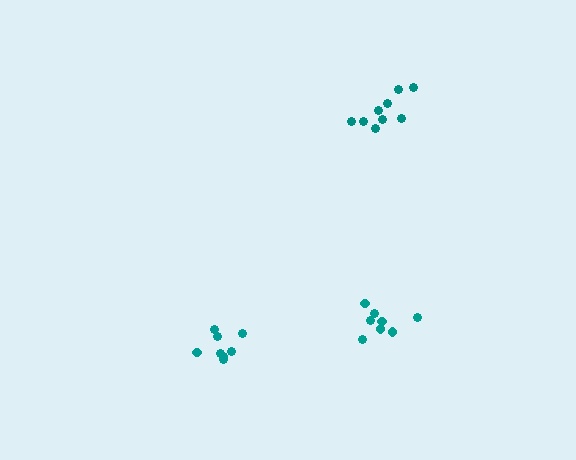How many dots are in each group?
Group 1: 9 dots, Group 2: 8 dots, Group 3: 8 dots (25 total).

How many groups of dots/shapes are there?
There are 3 groups.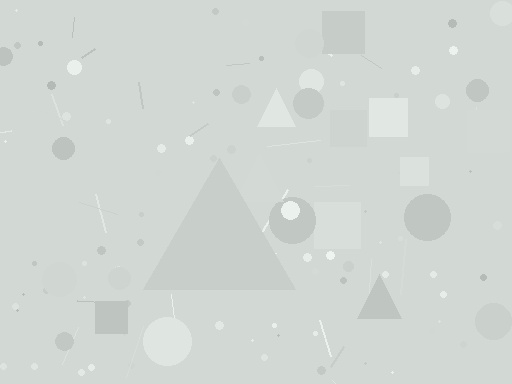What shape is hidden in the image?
A triangle is hidden in the image.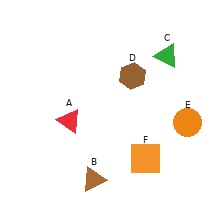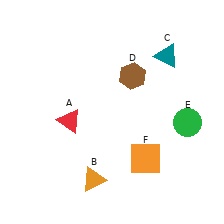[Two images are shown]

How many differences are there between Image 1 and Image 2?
There are 3 differences between the two images.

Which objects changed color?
B changed from brown to orange. C changed from green to teal. E changed from orange to green.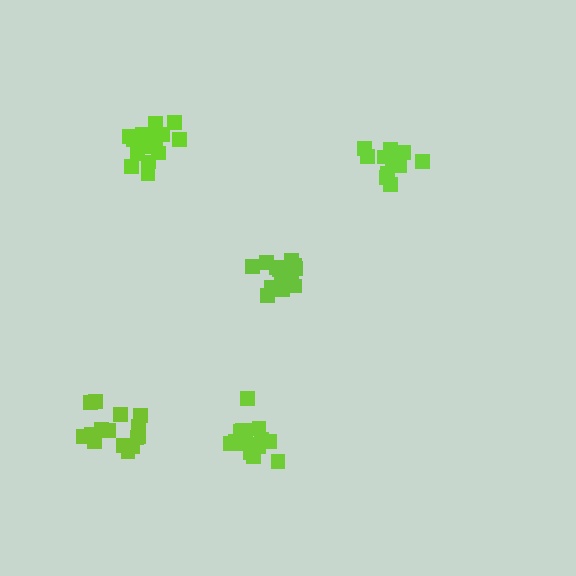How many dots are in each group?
Group 1: 18 dots, Group 2: 12 dots, Group 3: 15 dots, Group 4: 16 dots, Group 5: 17 dots (78 total).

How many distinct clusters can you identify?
There are 5 distinct clusters.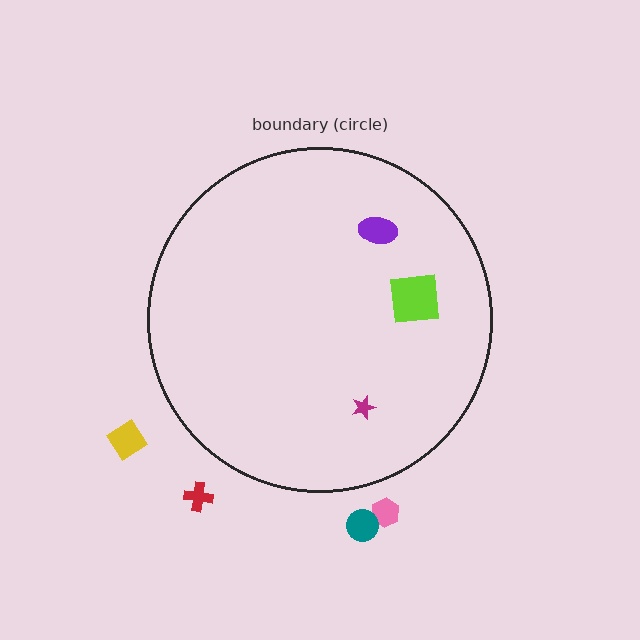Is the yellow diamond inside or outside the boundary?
Outside.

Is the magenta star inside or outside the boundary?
Inside.